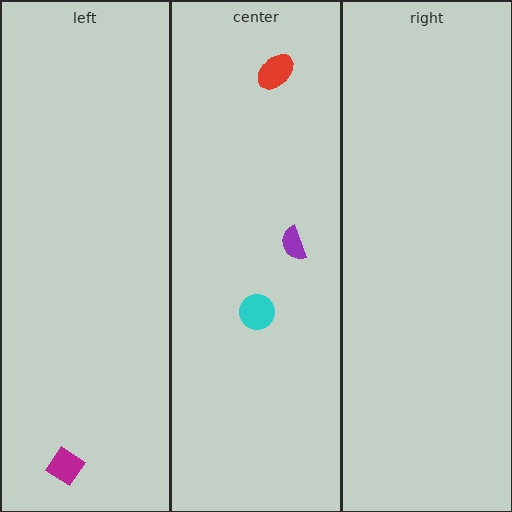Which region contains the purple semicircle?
The center region.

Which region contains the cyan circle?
The center region.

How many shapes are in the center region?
3.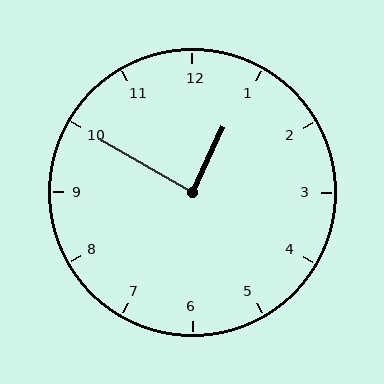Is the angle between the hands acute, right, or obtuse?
It is right.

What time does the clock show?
12:50.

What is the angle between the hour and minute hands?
Approximately 85 degrees.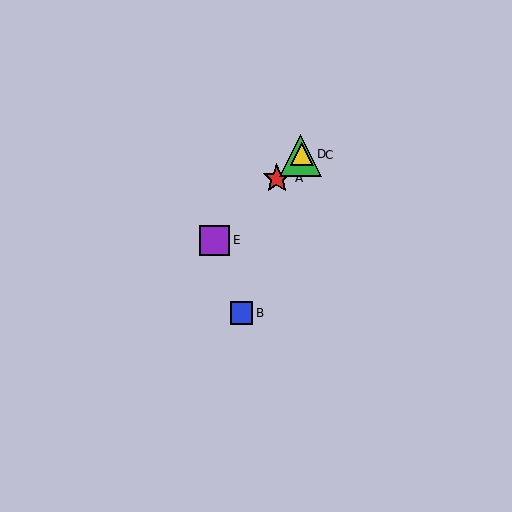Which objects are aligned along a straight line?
Objects A, C, D, E are aligned along a straight line.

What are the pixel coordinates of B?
Object B is at (242, 313).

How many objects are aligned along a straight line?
4 objects (A, C, D, E) are aligned along a straight line.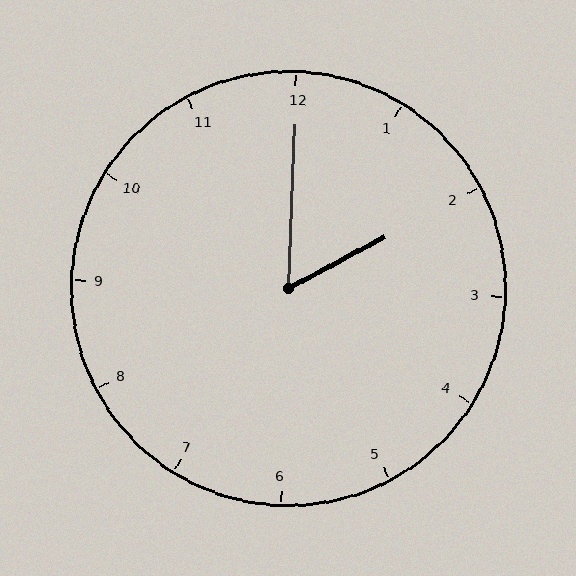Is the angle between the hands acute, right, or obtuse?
It is acute.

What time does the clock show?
2:00.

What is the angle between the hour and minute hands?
Approximately 60 degrees.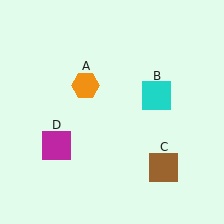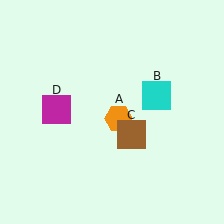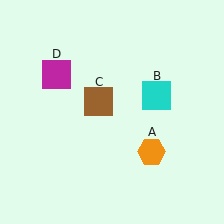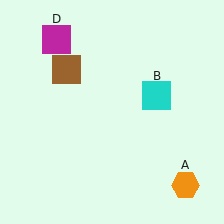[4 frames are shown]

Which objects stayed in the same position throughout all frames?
Cyan square (object B) remained stationary.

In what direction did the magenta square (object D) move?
The magenta square (object D) moved up.